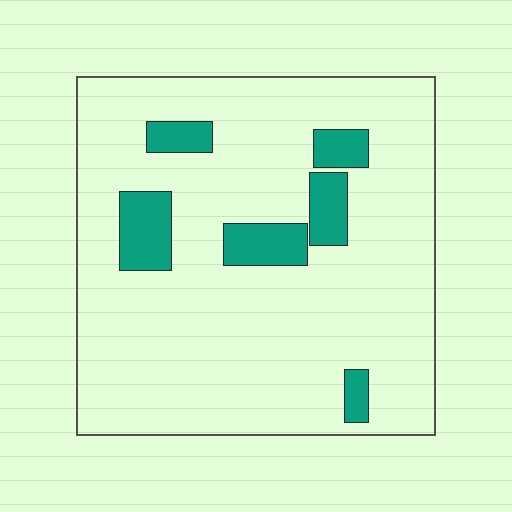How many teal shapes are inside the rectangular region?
6.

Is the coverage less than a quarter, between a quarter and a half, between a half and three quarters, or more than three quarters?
Less than a quarter.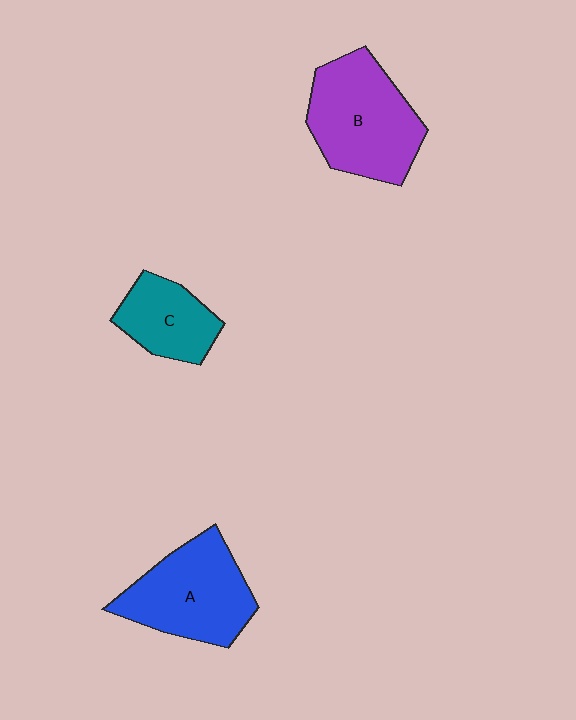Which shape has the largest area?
Shape B (purple).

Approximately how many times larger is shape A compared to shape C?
Approximately 1.6 times.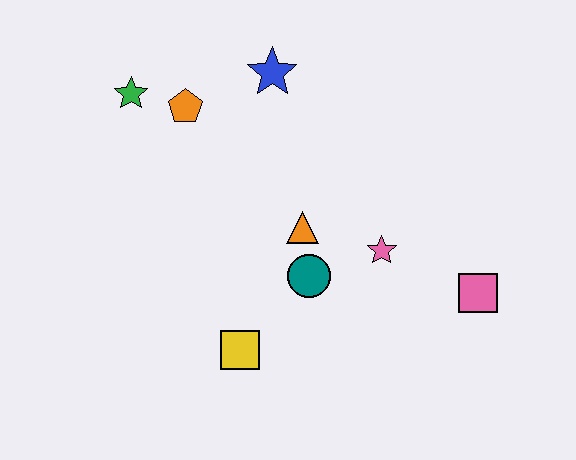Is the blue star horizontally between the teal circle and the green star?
Yes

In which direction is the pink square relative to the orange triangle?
The pink square is to the right of the orange triangle.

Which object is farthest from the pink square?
The green star is farthest from the pink square.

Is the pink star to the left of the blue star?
No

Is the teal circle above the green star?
No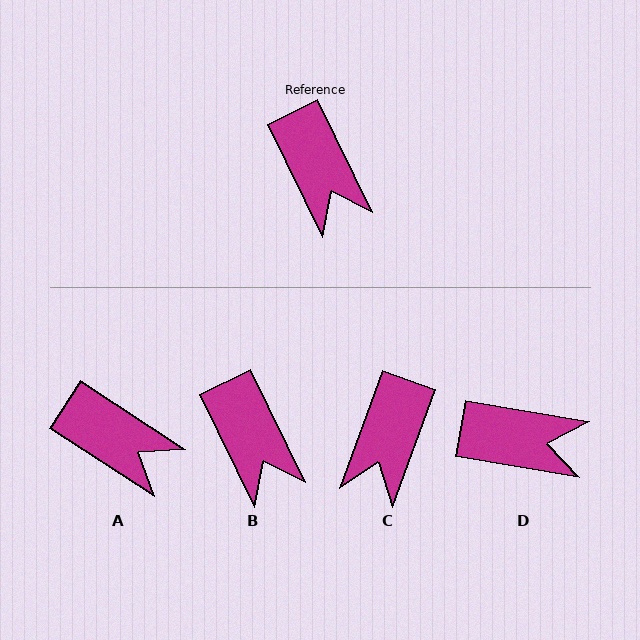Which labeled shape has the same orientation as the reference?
B.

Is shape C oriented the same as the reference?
No, it is off by about 46 degrees.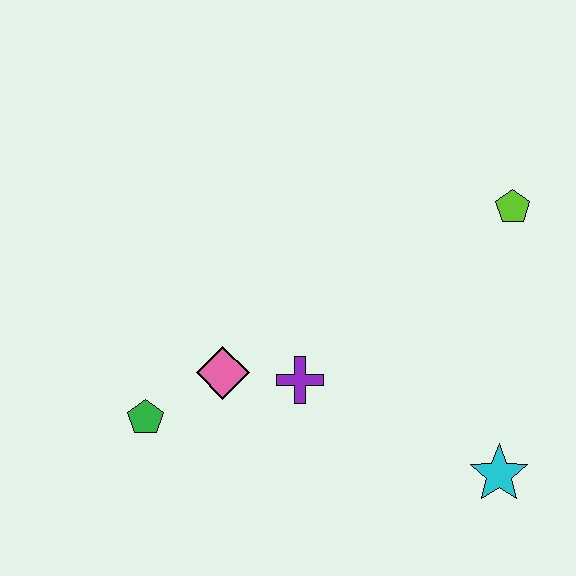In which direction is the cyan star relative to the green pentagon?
The cyan star is to the right of the green pentagon.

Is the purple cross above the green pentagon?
Yes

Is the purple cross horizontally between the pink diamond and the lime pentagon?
Yes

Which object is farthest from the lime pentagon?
The green pentagon is farthest from the lime pentagon.